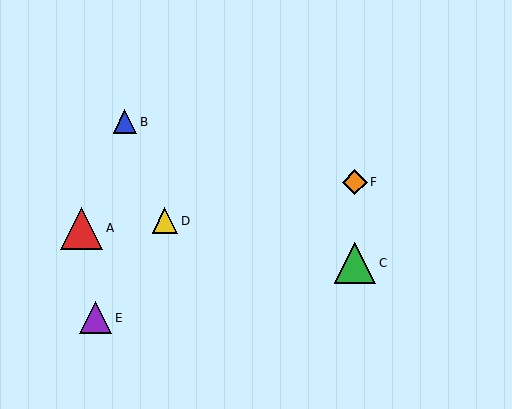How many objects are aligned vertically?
2 objects (C, F) are aligned vertically.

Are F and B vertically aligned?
No, F is at x≈355 and B is at x≈125.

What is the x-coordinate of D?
Object D is at x≈165.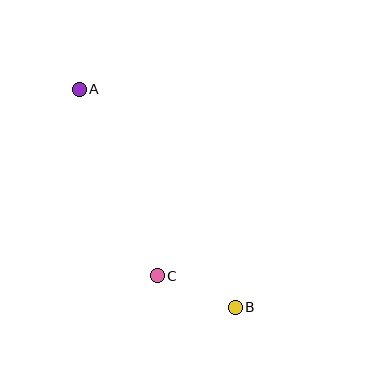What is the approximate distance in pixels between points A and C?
The distance between A and C is approximately 202 pixels.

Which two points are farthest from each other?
Points A and B are farthest from each other.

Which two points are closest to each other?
Points B and C are closest to each other.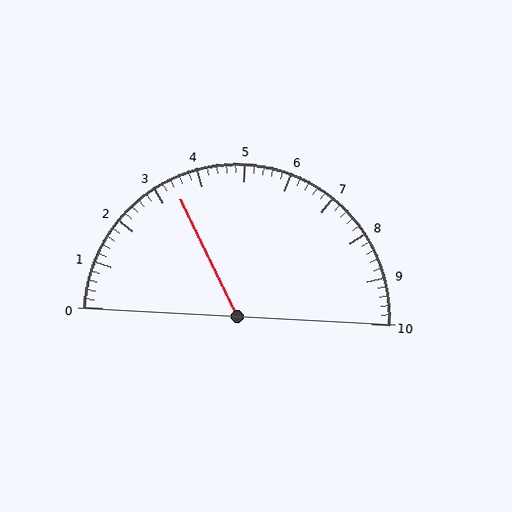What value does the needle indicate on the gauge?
The needle indicates approximately 3.4.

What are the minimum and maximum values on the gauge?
The gauge ranges from 0 to 10.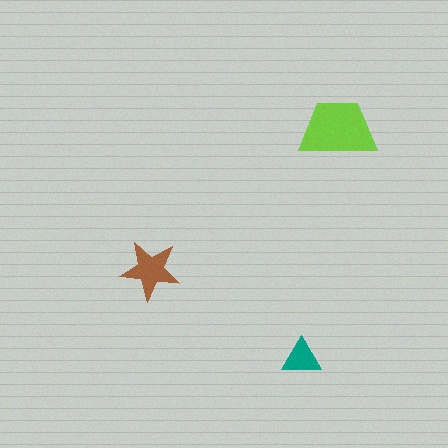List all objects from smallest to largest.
The teal triangle, the brown star, the lime trapezoid.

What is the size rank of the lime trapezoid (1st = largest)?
1st.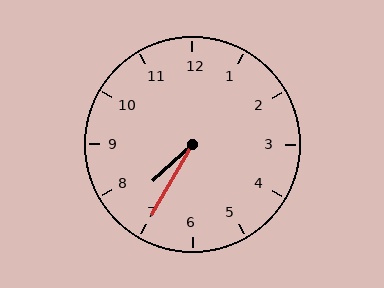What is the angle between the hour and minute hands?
Approximately 18 degrees.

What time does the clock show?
7:35.